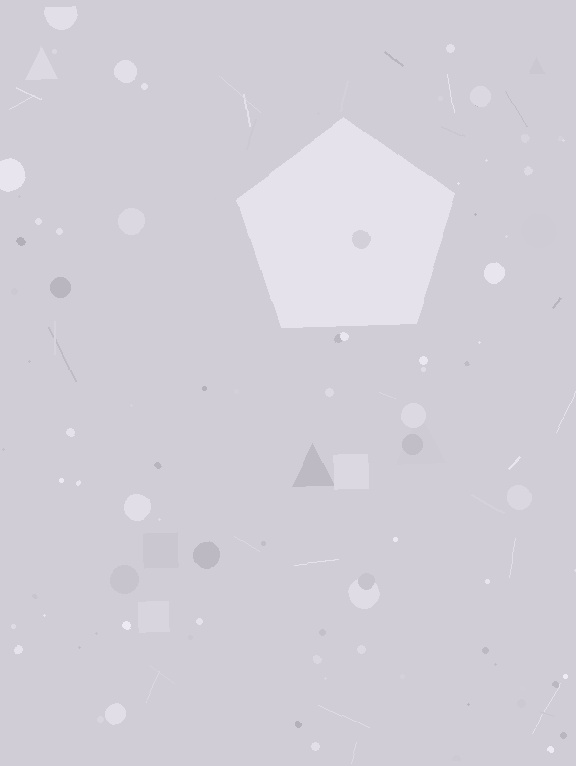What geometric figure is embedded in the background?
A pentagon is embedded in the background.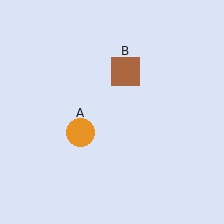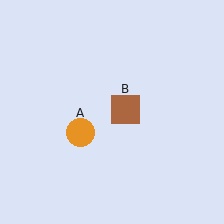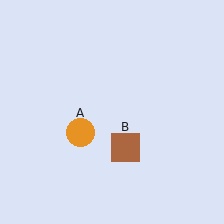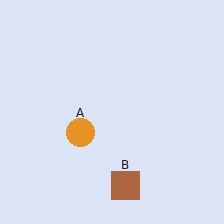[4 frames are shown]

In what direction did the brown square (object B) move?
The brown square (object B) moved down.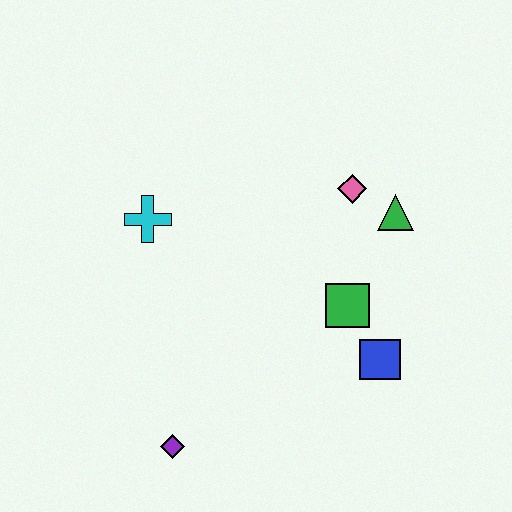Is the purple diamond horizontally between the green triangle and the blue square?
No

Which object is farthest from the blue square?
The cyan cross is farthest from the blue square.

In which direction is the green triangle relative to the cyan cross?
The green triangle is to the right of the cyan cross.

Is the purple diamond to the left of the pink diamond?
Yes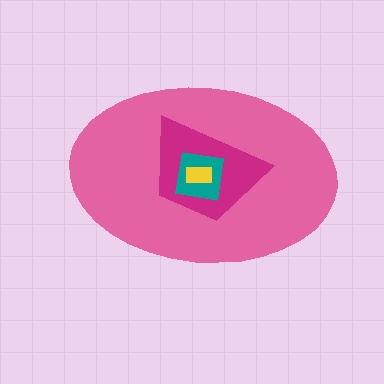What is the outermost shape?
The pink ellipse.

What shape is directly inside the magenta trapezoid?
The teal square.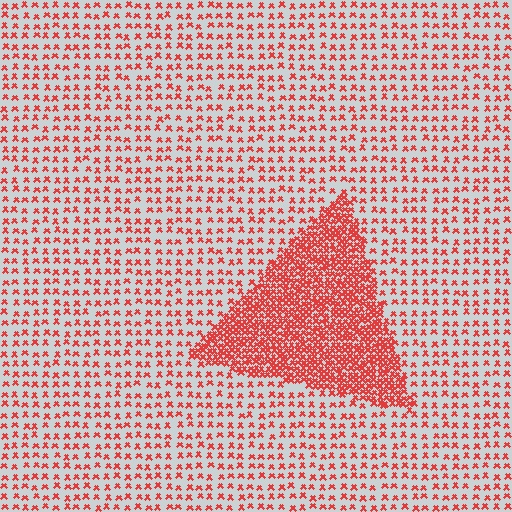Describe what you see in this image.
The image contains small red elements arranged at two different densities. A triangle-shaped region is visible where the elements are more densely packed than the surrounding area.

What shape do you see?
I see a triangle.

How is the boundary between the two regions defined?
The boundary is defined by a change in element density (approximately 3.0x ratio). All elements are the same color, size, and shape.